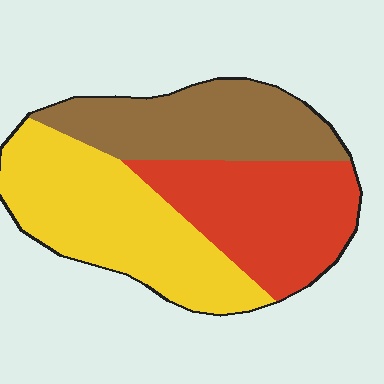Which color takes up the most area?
Yellow, at roughly 40%.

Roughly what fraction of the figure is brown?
Brown takes up between a quarter and a half of the figure.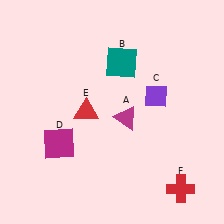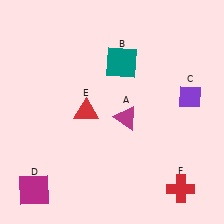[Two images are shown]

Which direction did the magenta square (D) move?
The magenta square (D) moved down.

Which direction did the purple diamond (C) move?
The purple diamond (C) moved right.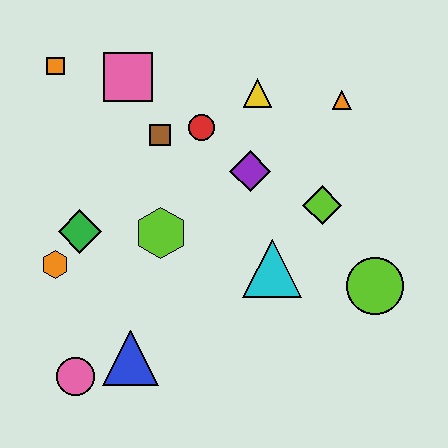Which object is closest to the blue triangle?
The pink circle is closest to the blue triangle.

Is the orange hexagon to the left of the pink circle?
Yes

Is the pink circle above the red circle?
No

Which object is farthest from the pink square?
The lime circle is farthest from the pink square.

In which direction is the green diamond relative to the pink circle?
The green diamond is above the pink circle.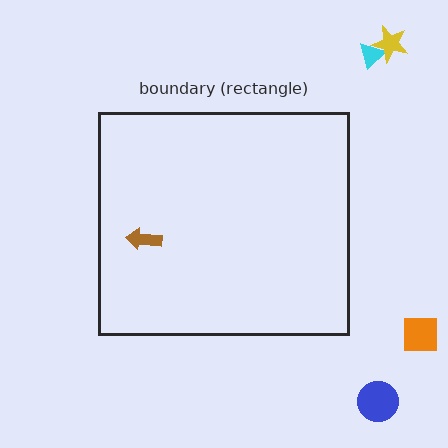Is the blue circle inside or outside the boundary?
Outside.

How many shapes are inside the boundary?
1 inside, 4 outside.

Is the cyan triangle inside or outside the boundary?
Outside.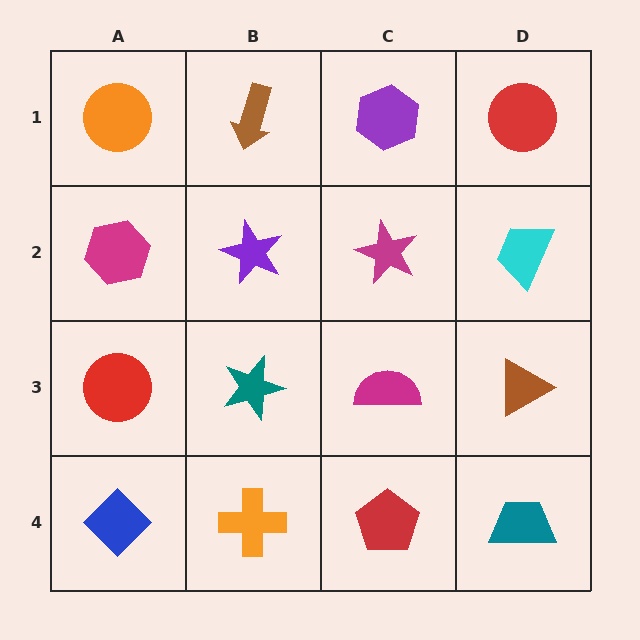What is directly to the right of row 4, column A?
An orange cross.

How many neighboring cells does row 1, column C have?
3.